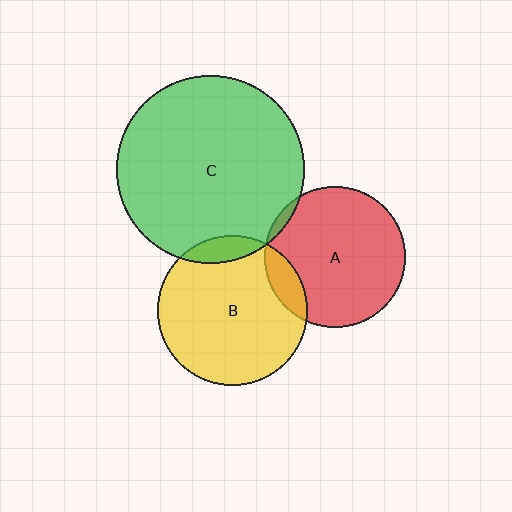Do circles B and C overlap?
Yes.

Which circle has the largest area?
Circle C (green).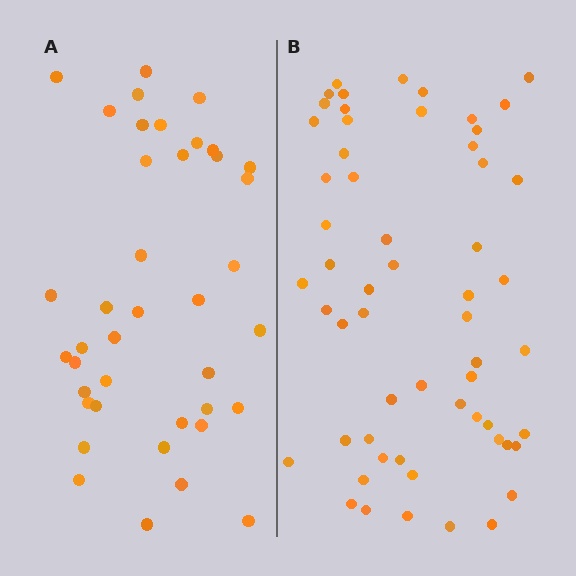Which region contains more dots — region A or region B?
Region B (the right region) has more dots.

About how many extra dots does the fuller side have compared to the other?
Region B has approximately 20 more dots than region A.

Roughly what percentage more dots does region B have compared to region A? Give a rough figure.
About 45% more.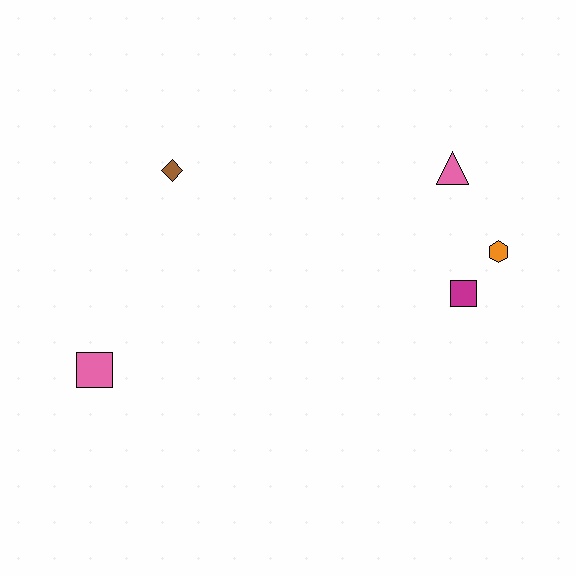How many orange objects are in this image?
There is 1 orange object.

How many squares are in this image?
There are 2 squares.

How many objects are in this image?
There are 5 objects.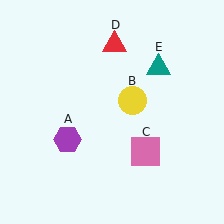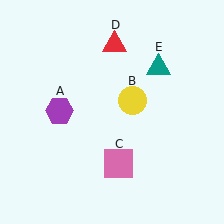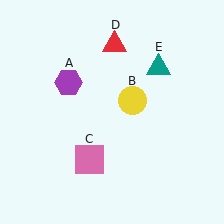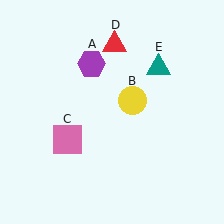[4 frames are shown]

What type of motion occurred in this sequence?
The purple hexagon (object A), pink square (object C) rotated clockwise around the center of the scene.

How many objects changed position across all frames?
2 objects changed position: purple hexagon (object A), pink square (object C).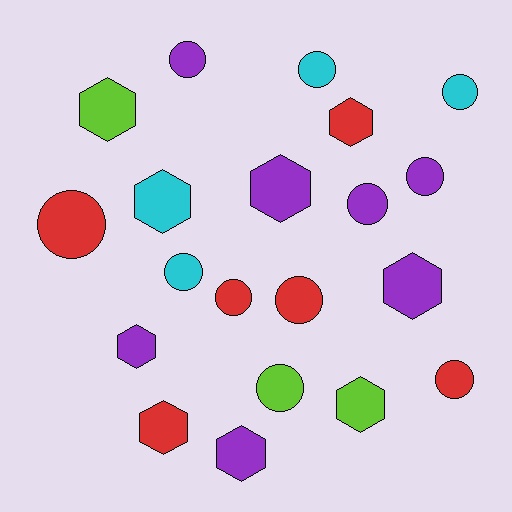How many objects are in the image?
There are 20 objects.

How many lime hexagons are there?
There are 2 lime hexagons.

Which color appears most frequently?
Purple, with 7 objects.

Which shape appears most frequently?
Circle, with 11 objects.